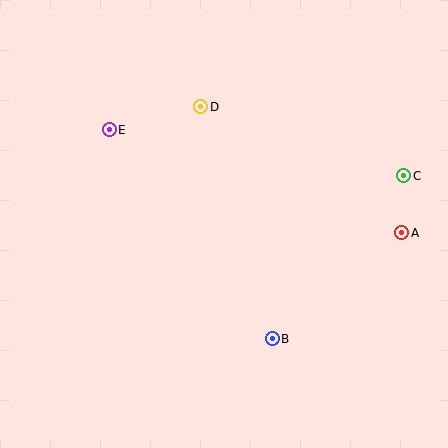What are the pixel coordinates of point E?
Point E is at (109, 130).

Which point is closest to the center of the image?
Point D at (201, 107) is closest to the center.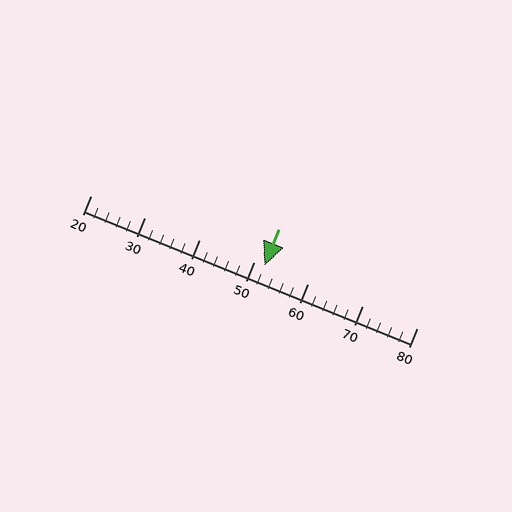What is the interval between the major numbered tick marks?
The major tick marks are spaced 10 units apart.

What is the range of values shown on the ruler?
The ruler shows values from 20 to 80.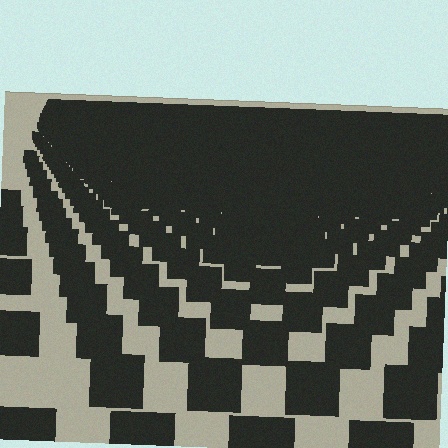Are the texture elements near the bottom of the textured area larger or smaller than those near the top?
Larger. Near the bottom, elements are closer to the viewer and appear at a bigger on-screen size.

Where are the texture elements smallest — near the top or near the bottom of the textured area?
Near the top.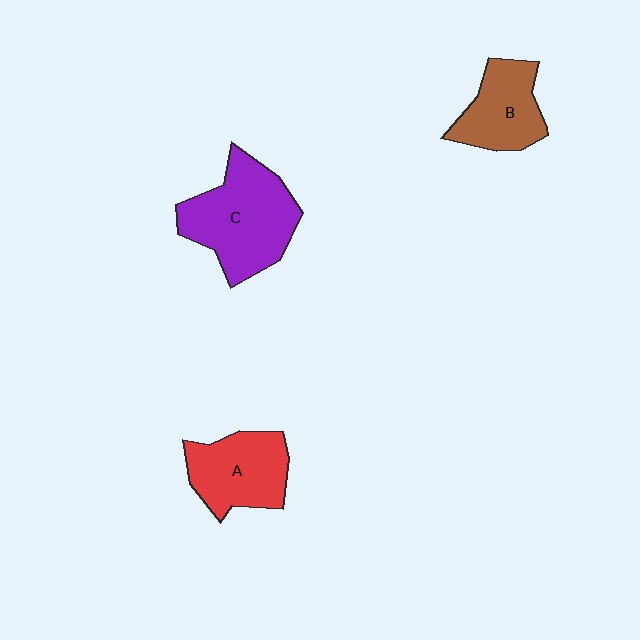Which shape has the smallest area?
Shape B (brown).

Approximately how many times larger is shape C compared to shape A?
Approximately 1.4 times.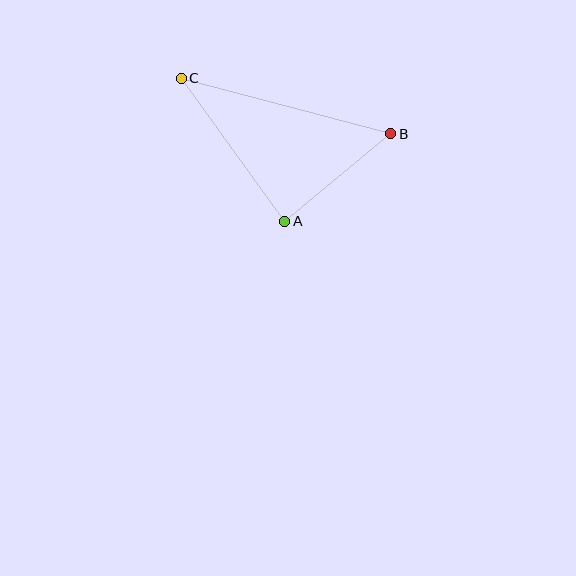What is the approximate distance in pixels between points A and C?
The distance between A and C is approximately 176 pixels.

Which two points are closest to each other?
Points A and B are closest to each other.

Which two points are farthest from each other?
Points B and C are farthest from each other.